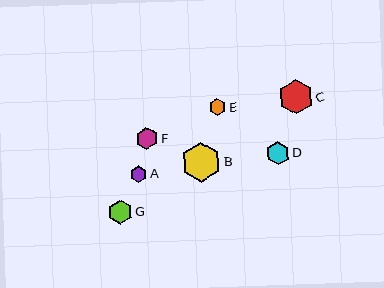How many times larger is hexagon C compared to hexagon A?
Hexagon C is approximately 2.0 times the size of hexagon A.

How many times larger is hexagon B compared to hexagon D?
Hexagon B is approximately 1.7 times the size of hexagon D.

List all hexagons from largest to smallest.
From largest to smallest: B, C, G, D, F, A, E.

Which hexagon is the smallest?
Hexagon E is the smallest with a size of approximately 16 pixels.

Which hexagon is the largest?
Hexagon B is the largest with a size of approximately 40 pixels.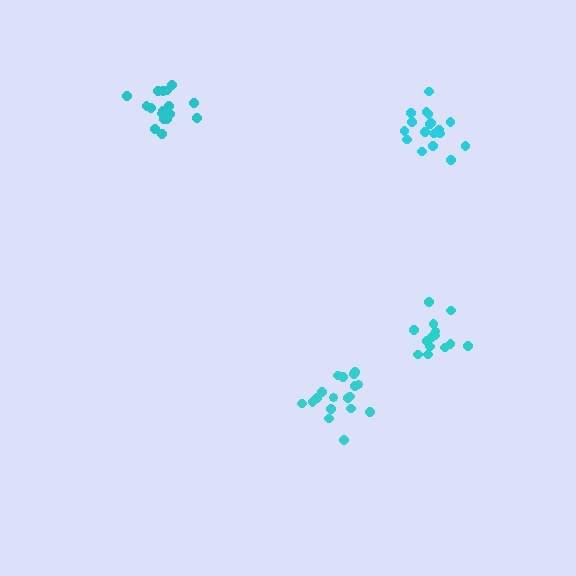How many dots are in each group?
Group 1: 18 dots, Group 2: 18 dots, Group 3: 14 dots, Group 4: 18 dots (68 total).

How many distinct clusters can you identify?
There are 4 distinct clusters.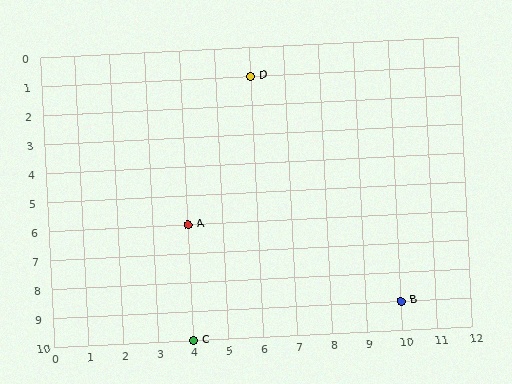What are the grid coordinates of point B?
Point B is at grid coordinates (10, 9).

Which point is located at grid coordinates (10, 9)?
Point B is at (10, 9).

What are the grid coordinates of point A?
Point A is at grid coordinates (4, 6).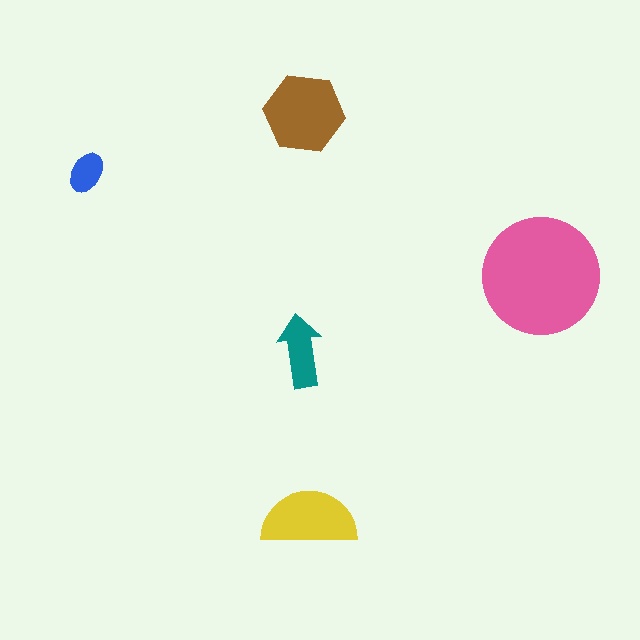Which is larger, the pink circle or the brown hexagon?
The pink circle.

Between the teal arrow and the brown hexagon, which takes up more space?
The brown hexagon.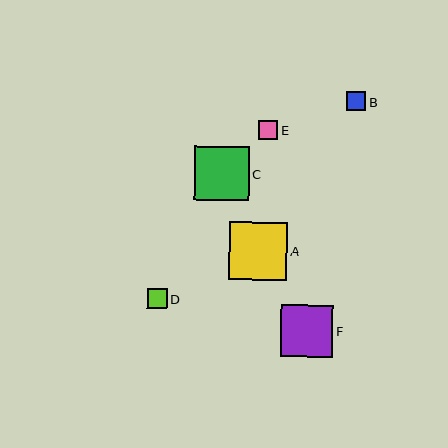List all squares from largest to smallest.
From largest to smallest: A, C, F, D, B, E.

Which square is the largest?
Square A is the largest with a size of approximately 58 pixels.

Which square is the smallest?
Square E is the smallest with a size of approximately 19 pixels.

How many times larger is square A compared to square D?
Square A is approximately 2.9 times the size of square D.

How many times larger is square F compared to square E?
Square F is approximately 2.8 times the size of square E.